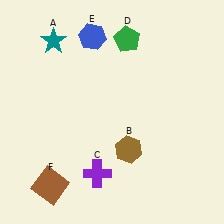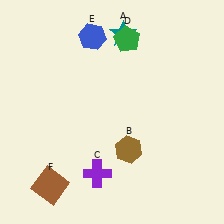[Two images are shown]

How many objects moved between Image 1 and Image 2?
1 object moved between the two images.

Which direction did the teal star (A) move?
The teal star (A) moved right.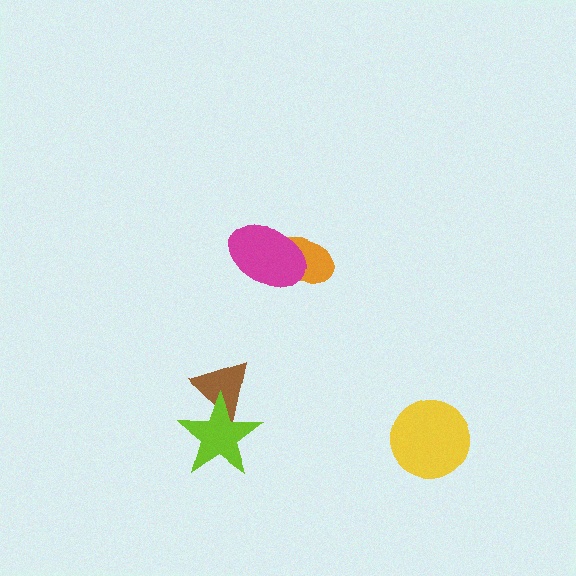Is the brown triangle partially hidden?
Yes, it is partially covered by another shape.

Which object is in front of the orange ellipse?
The magenta ellipse is in front of the orange ellipse.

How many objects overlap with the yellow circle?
0 objects overlap with the yellow circle.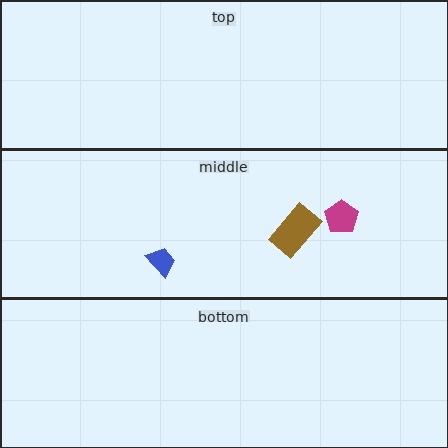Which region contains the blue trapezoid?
The middle region.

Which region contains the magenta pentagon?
The middle region.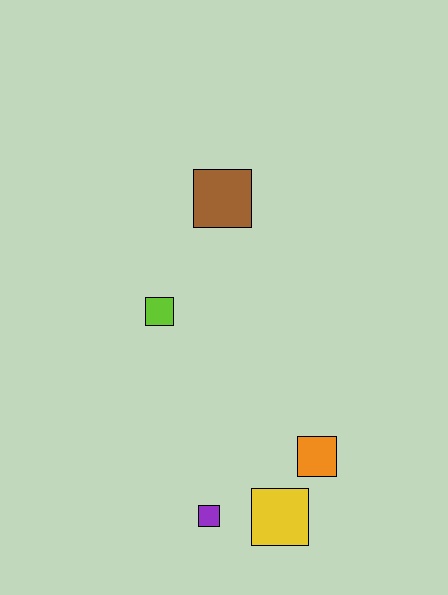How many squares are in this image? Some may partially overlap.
There are 5 squares.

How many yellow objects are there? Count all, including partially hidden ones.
There is 1 yellow object.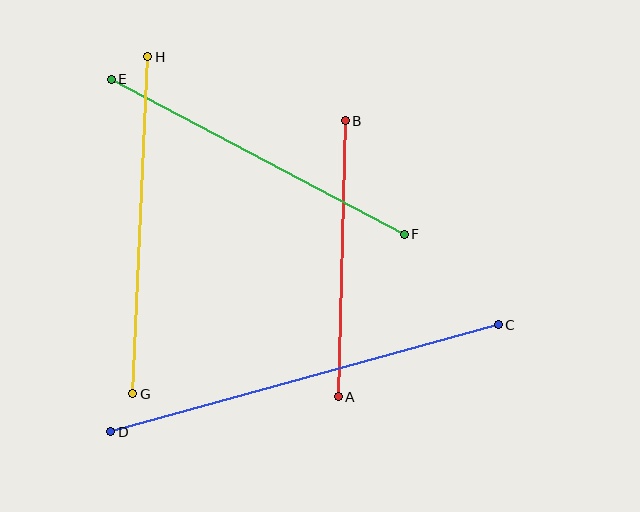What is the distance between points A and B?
The distance is approximately 276 pixels.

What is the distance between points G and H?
The distance is approximately 337 pixels.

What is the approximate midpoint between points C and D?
The midpoint is at approximately (304, 378) pixels.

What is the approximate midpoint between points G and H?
The midpoint is at approximately (140, 225) pixels.